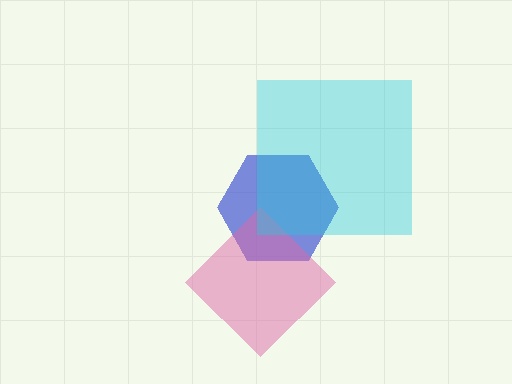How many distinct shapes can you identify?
There are 3 distinct shapes: a blue hexagon, a pink diamond, a cyan square.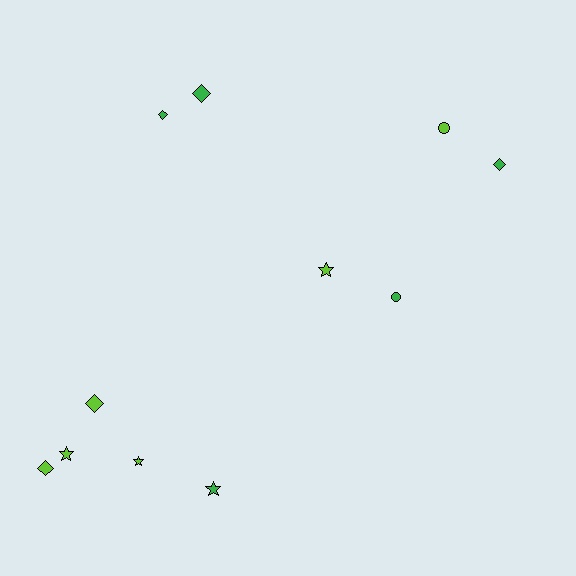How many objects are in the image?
There are 11 objects.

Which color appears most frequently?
Lime, with 6 objects.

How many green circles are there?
There is 1 green circle.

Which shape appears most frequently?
Diamond, with 5 objects.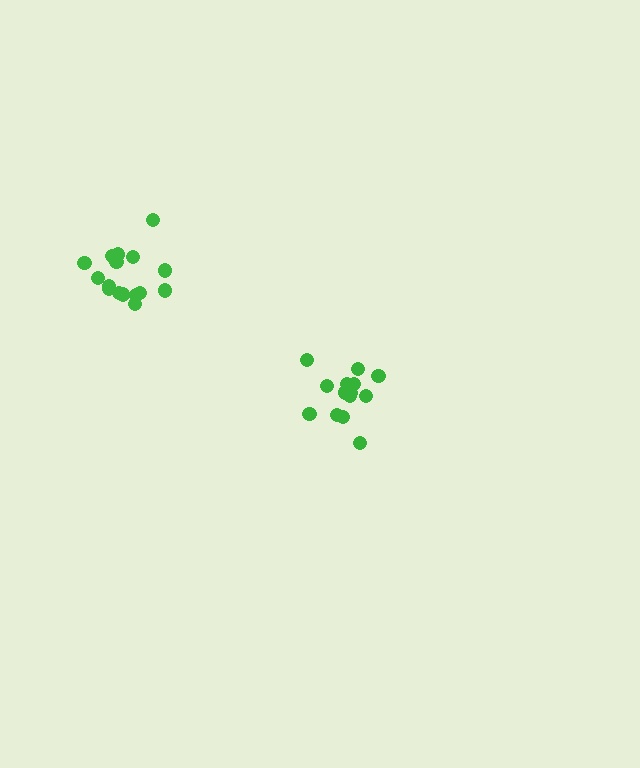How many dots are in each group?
Group 1: 14 dots, Group 2: 16 dots (30 total).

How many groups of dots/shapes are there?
There are 2 groups.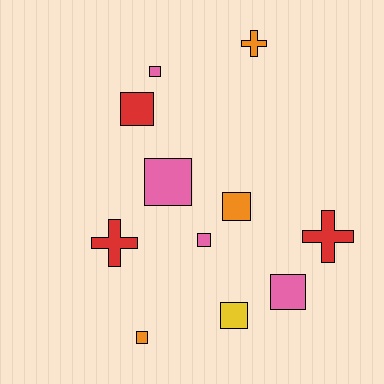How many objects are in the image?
There are 11 objects.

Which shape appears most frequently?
Square, with 8 objects.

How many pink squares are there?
There are 4 pink squares.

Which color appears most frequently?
Pink, with 4 objects.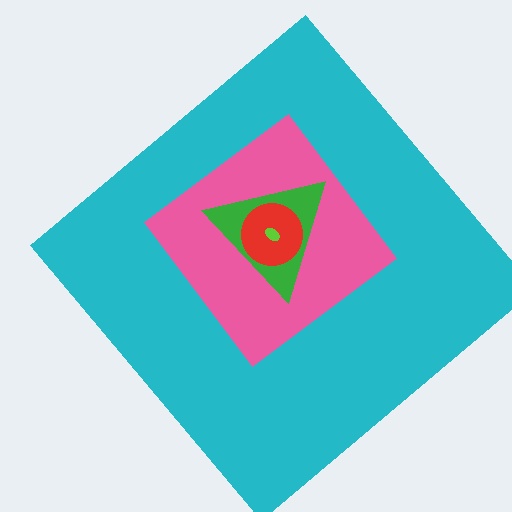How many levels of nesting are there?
5.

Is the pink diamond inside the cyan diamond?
Yes.